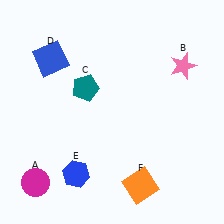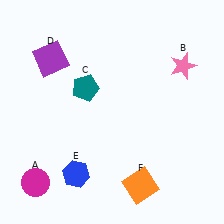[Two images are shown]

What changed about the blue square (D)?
In Image 1, D is blue. In Image 2, it changed to purple.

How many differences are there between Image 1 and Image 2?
There is 1 difference between the two images.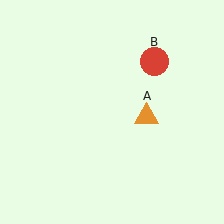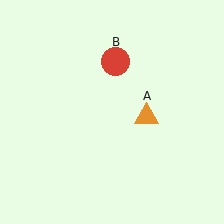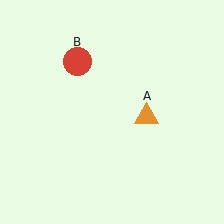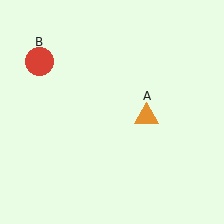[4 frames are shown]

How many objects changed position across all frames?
1 object changed position: red circle (object B).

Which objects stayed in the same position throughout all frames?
Orange triangle (object A) remained stationary.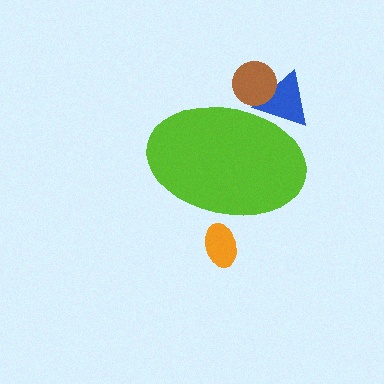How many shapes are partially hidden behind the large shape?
3 shapes are partially hidden.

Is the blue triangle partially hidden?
Yes, the blue triangle is partially hidden behind the lime ellipse.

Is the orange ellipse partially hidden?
Yes, the orange ellipse is partially hidden behind the lime ellipse.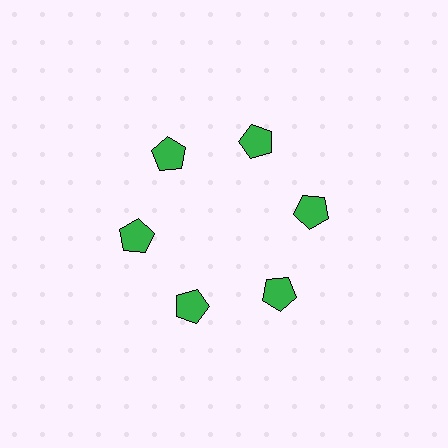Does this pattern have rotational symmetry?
Yes, this pattern has 6-fold rotational symmetry. It looks the same after rotating 60 degrees around the center.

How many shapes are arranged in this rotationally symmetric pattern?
There are 6 shapes, arranged in 6 groups of 1.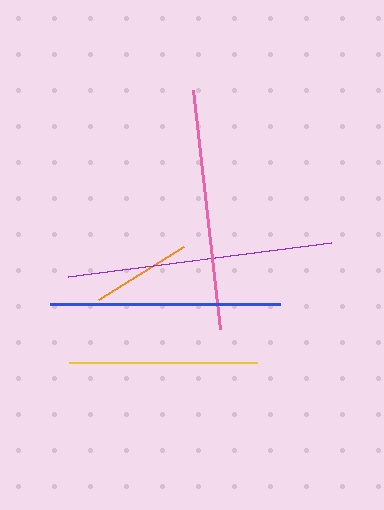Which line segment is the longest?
The purple line is the longest at approximately 265 pixels.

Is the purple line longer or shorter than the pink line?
The purple line is longer than the pink line.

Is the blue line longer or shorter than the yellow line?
The blue line is longer than the yellow line.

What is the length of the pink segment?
The pink segment is approximately 241 pixels long.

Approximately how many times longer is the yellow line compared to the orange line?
The yellow line is approximately 1.9 times the length of the orange line.